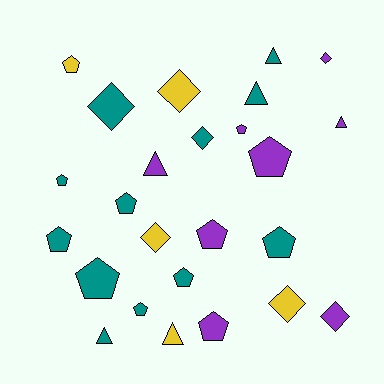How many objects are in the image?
There are 25 objects.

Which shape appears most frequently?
Pentagon, with 12 objects.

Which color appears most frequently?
Teal, with 12 objects.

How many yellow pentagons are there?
There is 1 yellow pentagon.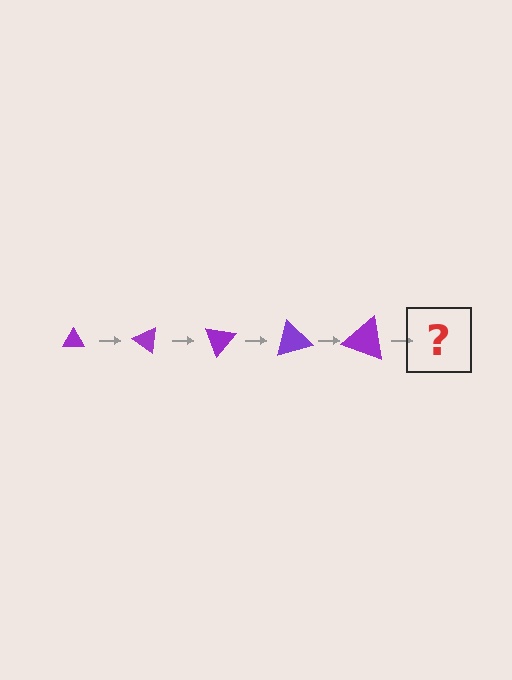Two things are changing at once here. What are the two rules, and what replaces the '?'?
The two rules are that the triangle grows larger each step and it rotates 35 degrees each step. The '?' should be a triangle, larger than the previous one and rotated 175 degrees from the start.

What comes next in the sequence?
The next element should be a triangle, larger than the previous one and rotated 175 degrees from the start.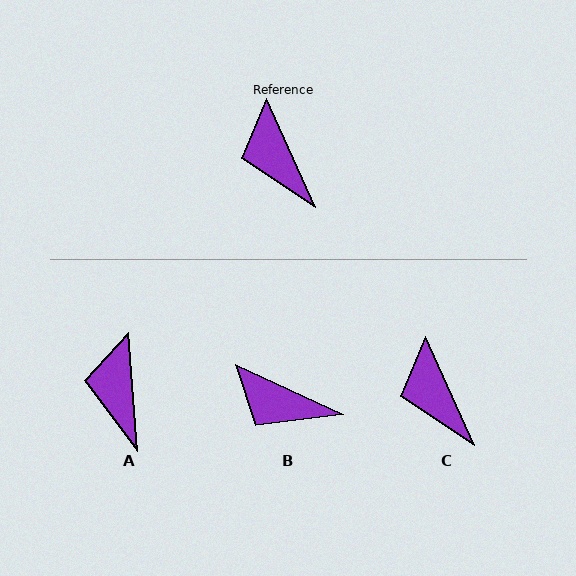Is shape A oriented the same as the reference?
No, it is off by about 20 degrees.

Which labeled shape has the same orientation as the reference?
C.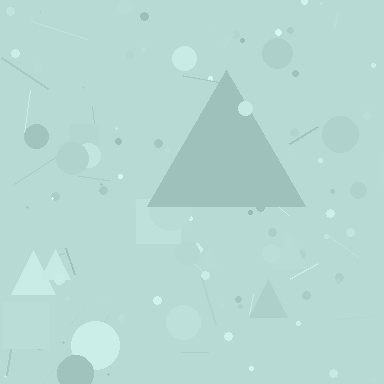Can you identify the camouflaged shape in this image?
The camouflaged shape is a triangle.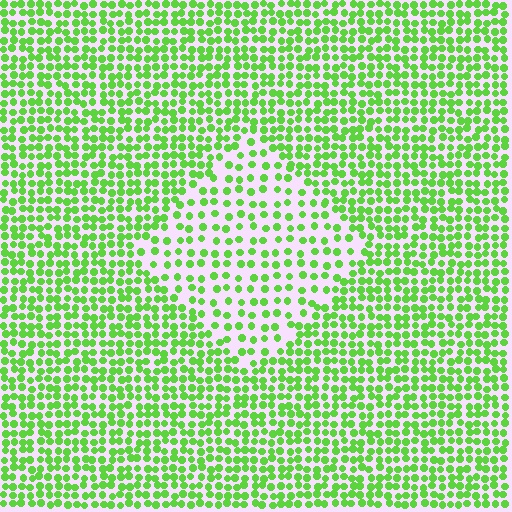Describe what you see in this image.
The image contains small lime elements arranged at two different densities. A diamond-shaped region is visible where the elements are less densely packed than the surrounding area.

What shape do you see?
I see a diamond.